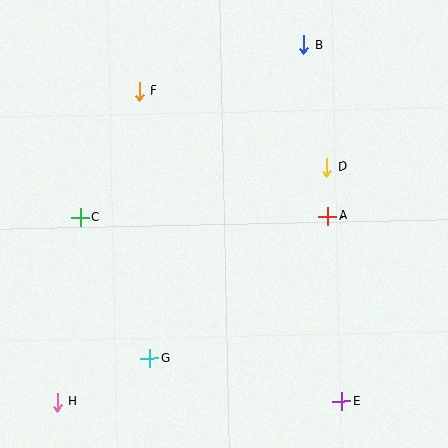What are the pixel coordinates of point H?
Point H is at (57, 402).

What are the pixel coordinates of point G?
Point G is at (149, 358).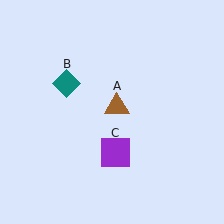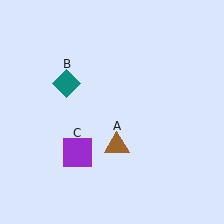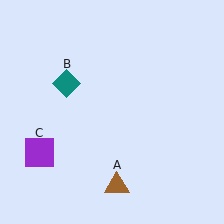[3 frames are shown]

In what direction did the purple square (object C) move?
The purple square (object C) moved left.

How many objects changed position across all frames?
2 objects changed position: brown triangle (object A), purple square (object C).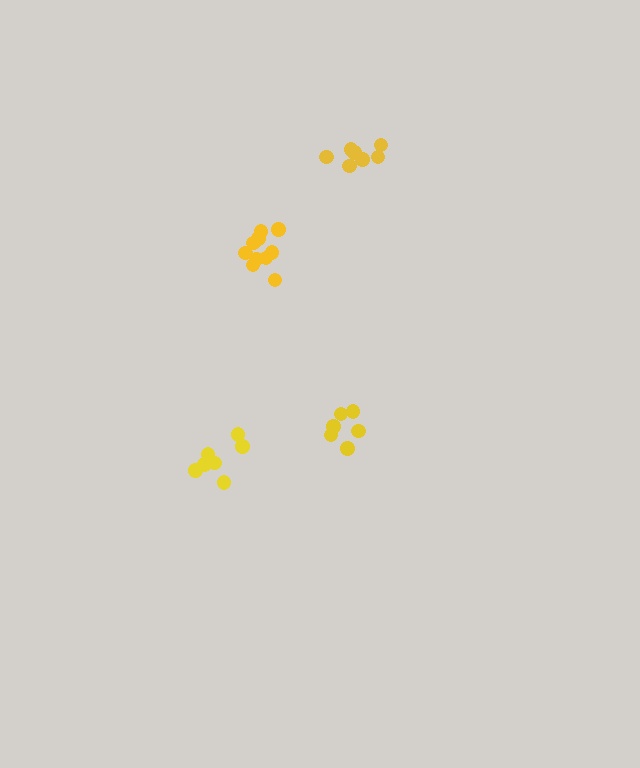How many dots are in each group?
Group 1: 10 dots, Group 2: 6 dots, Group 3: 7 dots, Group 4: 7 dots (30 total).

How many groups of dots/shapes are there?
There are 4 groups.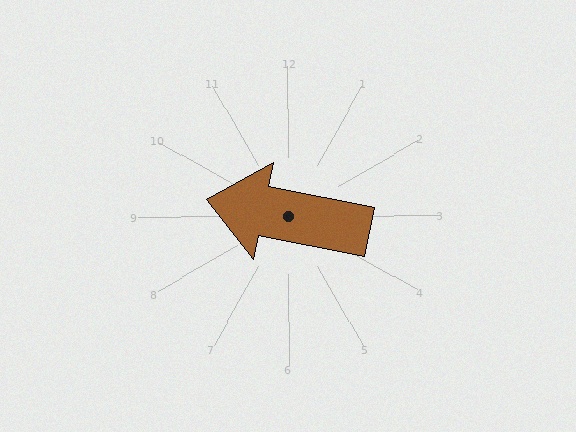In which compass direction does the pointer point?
West.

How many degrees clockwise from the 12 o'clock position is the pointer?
Approximately 281 degrees.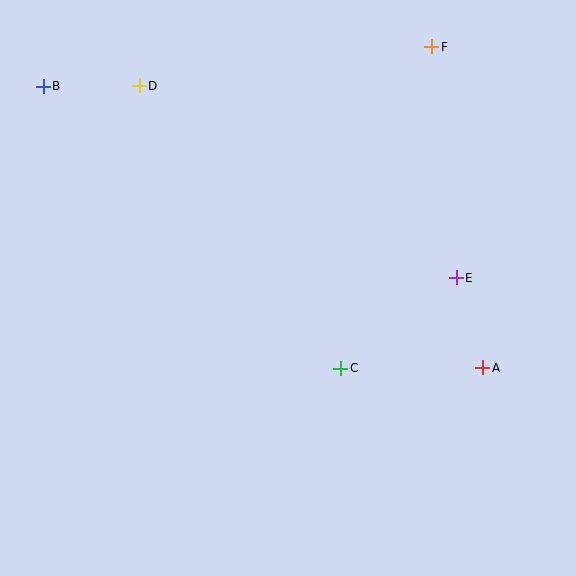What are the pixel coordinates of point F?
Point F is at (432, 47).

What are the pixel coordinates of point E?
Point E is at (456, 278).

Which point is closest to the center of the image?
Point C at (341, 368) is closest to the center.